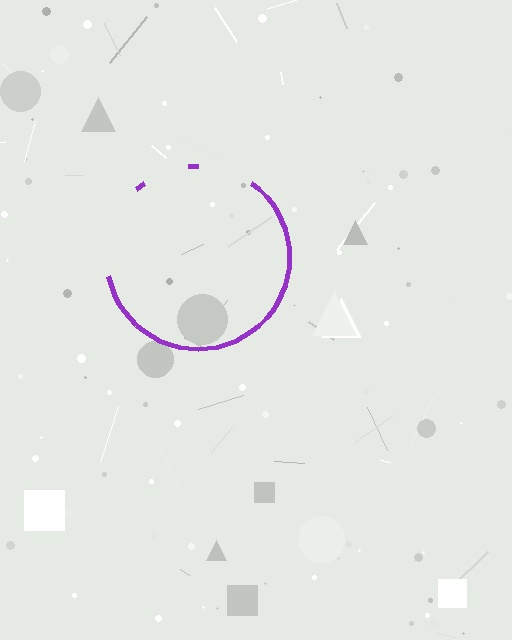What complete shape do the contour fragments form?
The contour fragments form a circle.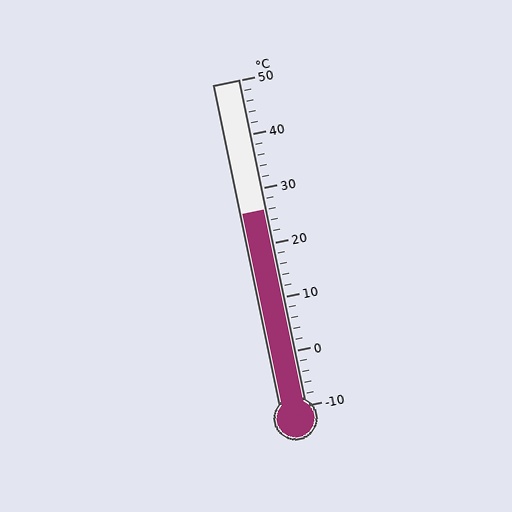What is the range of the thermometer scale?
The thermometer scale ranges from -10°C to 50°C.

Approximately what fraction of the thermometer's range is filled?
The thermometer is filled to approximately 60% of its range.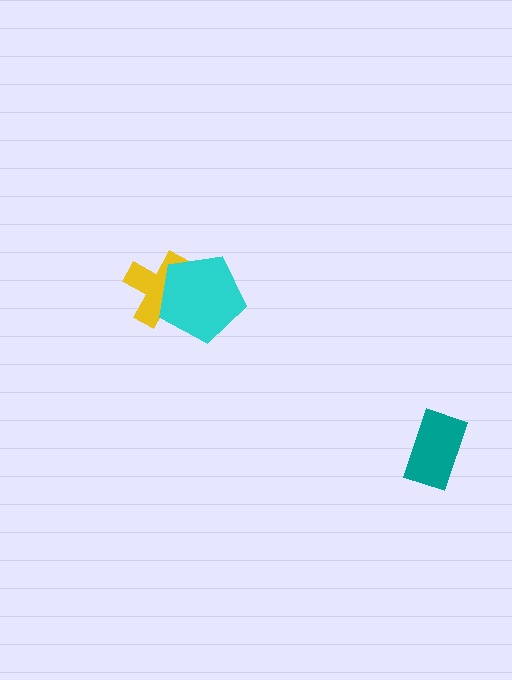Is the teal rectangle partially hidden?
No, no other shape covers it.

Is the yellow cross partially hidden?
Yes, it is partially covered by another shape.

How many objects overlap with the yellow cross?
1 object overlaps with the yellow cross.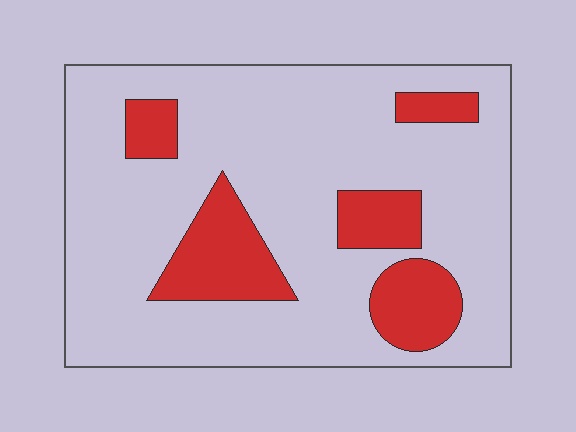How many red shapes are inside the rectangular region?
5.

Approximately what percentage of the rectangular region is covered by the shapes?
Approximately 20%.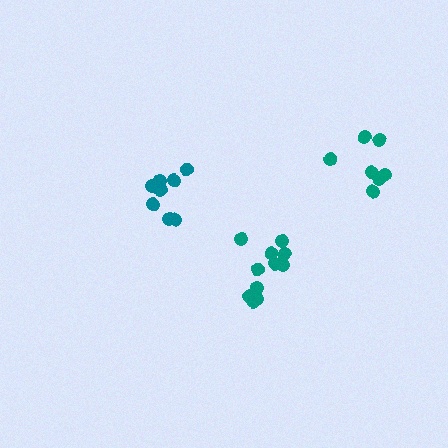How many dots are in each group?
Group 1: 9 dots, Group 2: 11 dots, Group 3: 7 dots (27 total).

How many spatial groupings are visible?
There are 3 spatial groupings.